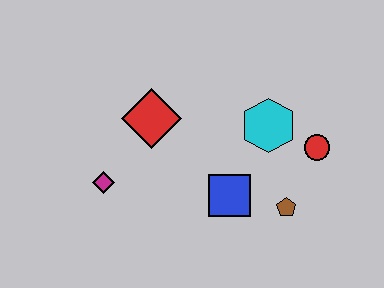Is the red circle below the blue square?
No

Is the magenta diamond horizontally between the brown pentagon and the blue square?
No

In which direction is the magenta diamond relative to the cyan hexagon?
The magenta diamond is to the left of the cyan hexagon.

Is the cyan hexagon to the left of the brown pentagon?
Yes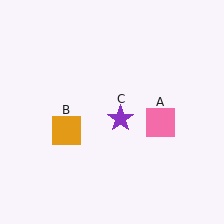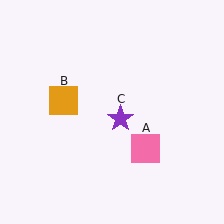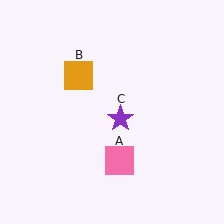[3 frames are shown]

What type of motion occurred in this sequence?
The pink square (object A), orange square (object B) rotated clockwise around the center of the scene.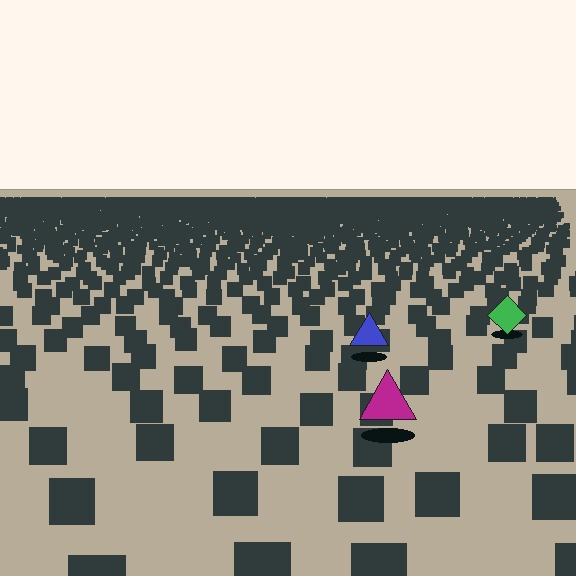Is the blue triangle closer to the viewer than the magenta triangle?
No. The magenta triangle is closer — you can tell from the texture gradient: the ground texture is coarser near it.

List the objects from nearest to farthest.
From nearest to farthest: the magenta triangle, the blue triangle, the green diamond.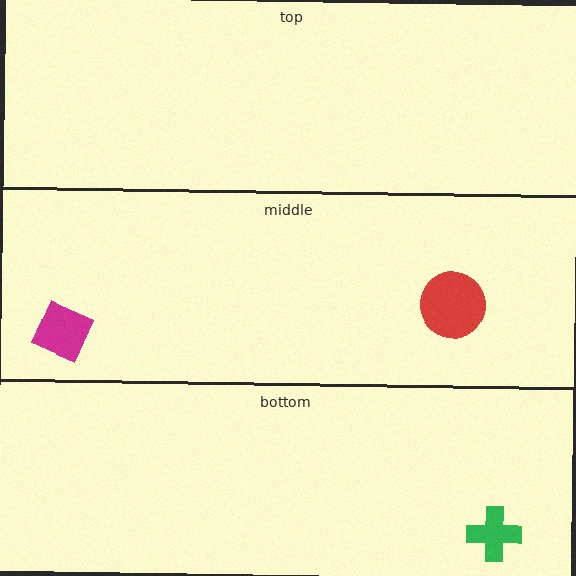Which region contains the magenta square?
The middle region.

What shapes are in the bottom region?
The green cross.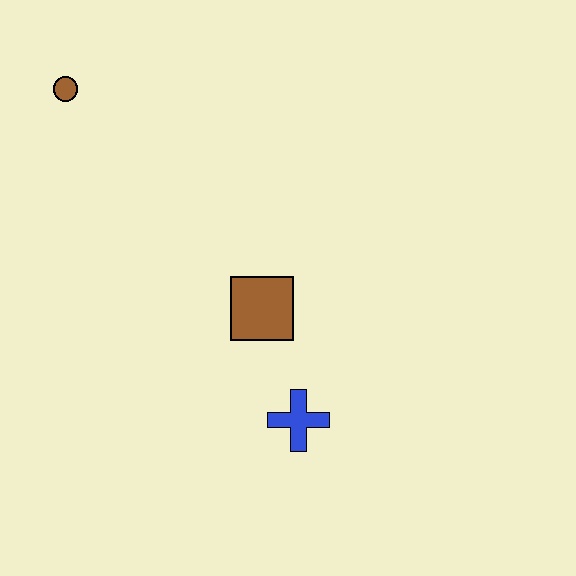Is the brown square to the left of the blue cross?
Yes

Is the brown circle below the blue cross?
No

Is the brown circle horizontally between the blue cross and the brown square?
No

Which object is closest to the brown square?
The blue cross is closest to the brown square.